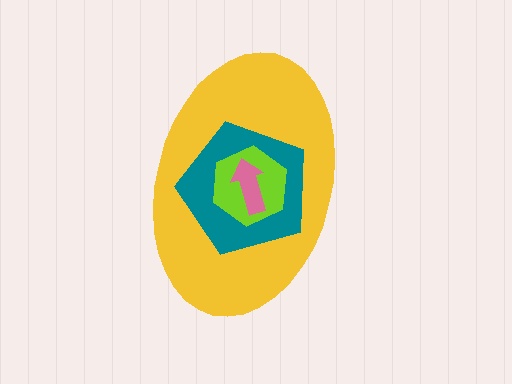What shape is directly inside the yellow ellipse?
The teal pentagon.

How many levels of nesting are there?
4.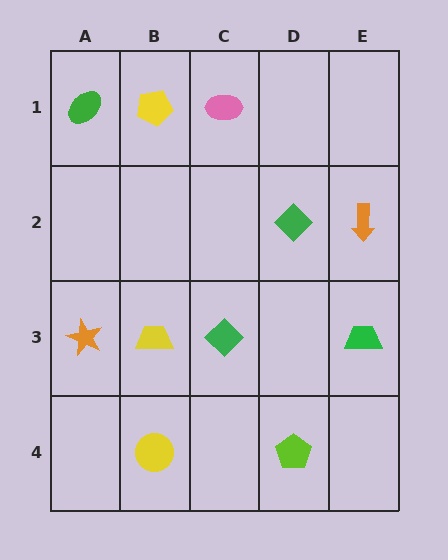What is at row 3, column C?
A green diamond.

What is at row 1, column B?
A yellow pentagon.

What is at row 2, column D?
A green diamond.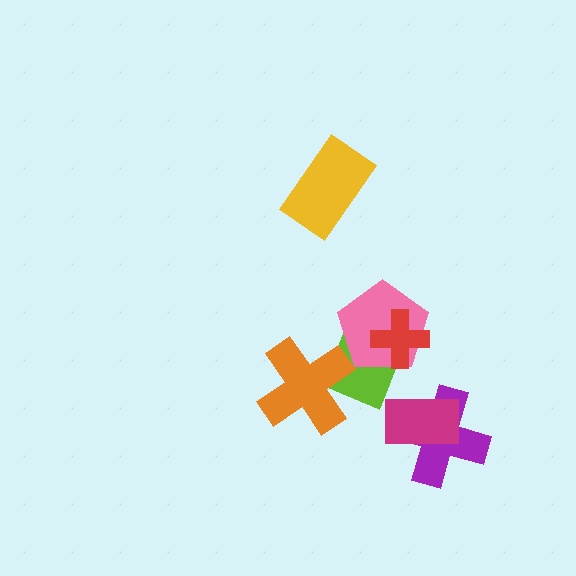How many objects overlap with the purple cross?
1 object overlaps with the purple cross.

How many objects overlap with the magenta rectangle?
1 object overlaps with the magenta rectangle.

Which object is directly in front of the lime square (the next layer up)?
The orange cross is directly in front of the lime square.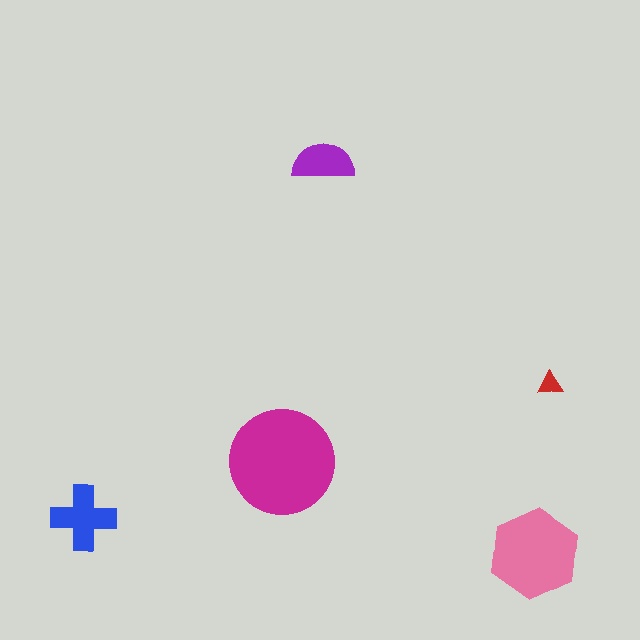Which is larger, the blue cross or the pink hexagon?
The pink hexagon.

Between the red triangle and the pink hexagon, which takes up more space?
The pink hexagon.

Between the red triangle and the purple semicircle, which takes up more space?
The purple semicircle.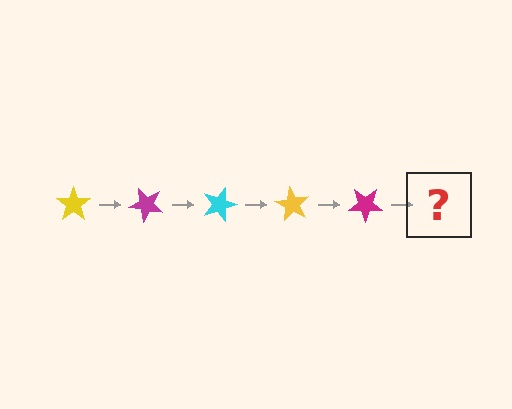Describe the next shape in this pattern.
It should be a cyan star, rotated 225 degrees from the start.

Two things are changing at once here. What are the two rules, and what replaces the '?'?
The two rules are that it rotates 45 degrees each step and the color cycles through yellow, magenta, and cyan. The '?' should be a cyan star, rotated 225 degrees from the start.